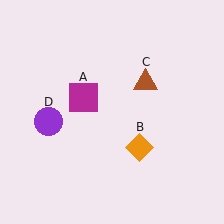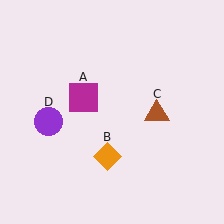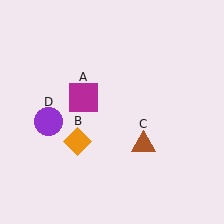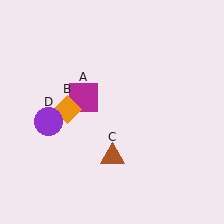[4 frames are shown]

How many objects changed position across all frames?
2 objects changed position: orange diamond (object B), brown triangle (object C).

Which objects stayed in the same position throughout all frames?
Magenta square (object A) and purple circle (object D) remained stationary.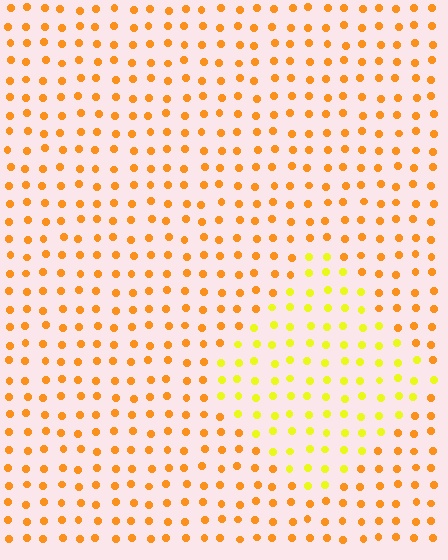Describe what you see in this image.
The image is filled with small orange elements in a uniform arrangement. A diamond-shaped region is visible where the elements are tinted to a slightly different hue, forming a subtle color boundary.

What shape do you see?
I see a diamond.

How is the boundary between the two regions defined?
The boundary is defined purely by a slight shift in hue (about 32 degrees). Spacing, size, and orientation are identical on both sides.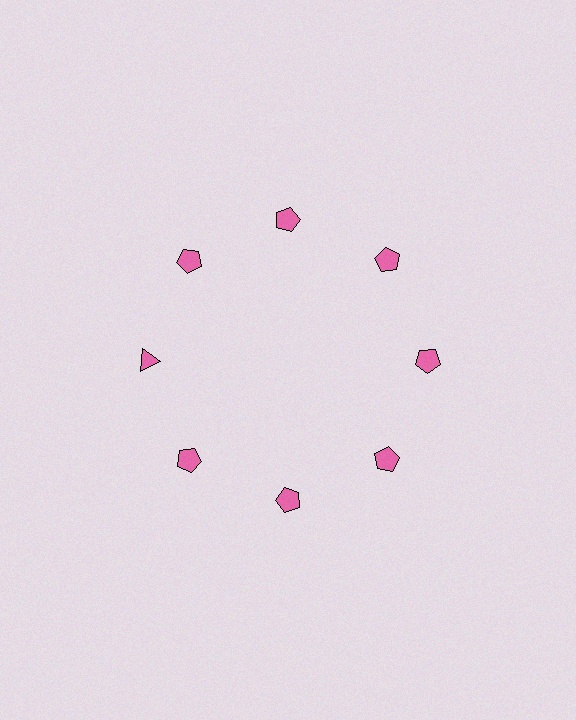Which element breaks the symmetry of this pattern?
The pink triangle at roughly the 9 o'clock position breaks the symmetry. All other shapes are pink pentagons.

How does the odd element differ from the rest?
It has a different shape: triangle instead of pentagon.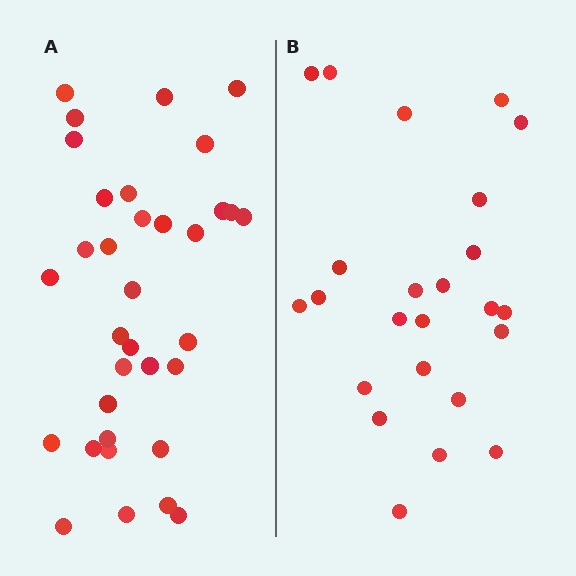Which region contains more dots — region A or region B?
Region A (the left region) has more dots.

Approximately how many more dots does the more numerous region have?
Region A has roughly 10 or so more dots than region B.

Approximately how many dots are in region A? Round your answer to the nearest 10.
About 30 dots. (The exact count is 34, which rounds to 30.)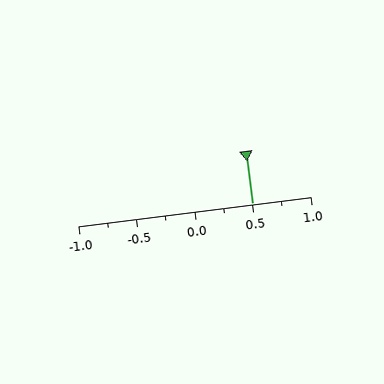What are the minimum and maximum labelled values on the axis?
The axis runs from -1.0 to 1.0.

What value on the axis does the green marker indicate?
The marker indicates approximately 0.5.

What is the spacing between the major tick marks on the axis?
The major ticks are spaced 0.5 apart.